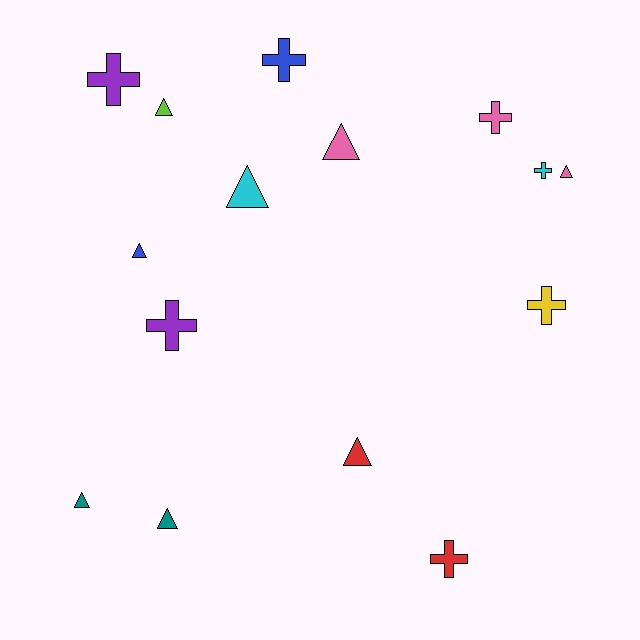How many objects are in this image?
There are 15 objects.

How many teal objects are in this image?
There are 2 teal objects.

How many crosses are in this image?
There are 7 crosses.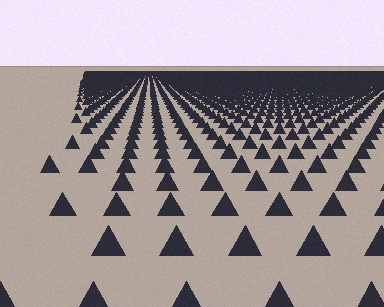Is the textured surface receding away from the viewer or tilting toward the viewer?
The surface is receding away from the viewer. Texture elements get smaller and denser toward the top.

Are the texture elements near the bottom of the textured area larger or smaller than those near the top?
Larger. Near the bottom, elements are closer to the viewer and appear at a bigger on-screen size.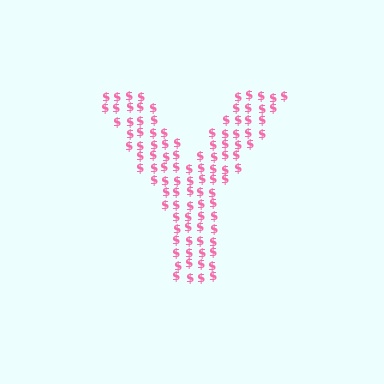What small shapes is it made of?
It is made of small dollar signs.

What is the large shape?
The large shape is the letter Y.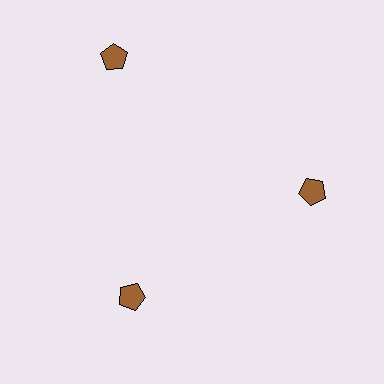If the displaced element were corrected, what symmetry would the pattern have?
It would have 3-fold rotational symmetry — the pattern would map onto itself every 120 degrees.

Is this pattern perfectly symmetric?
No. The 3 brown pentagons are arranged in a ring, but one element near the 11 o'clock position is pushed outward from the center, breaking the 3-fold rotational symmetry.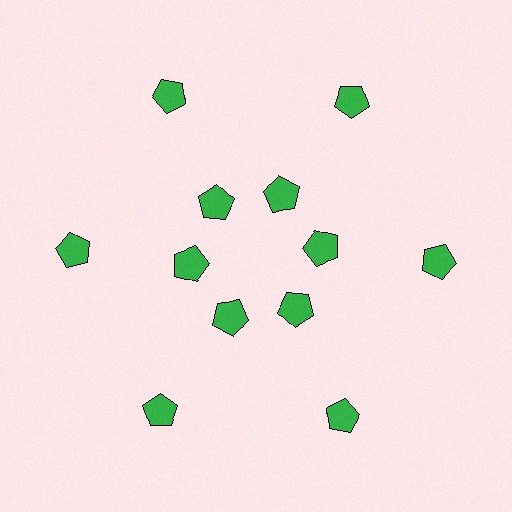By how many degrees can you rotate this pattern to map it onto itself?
The pattern maps onto itself every 60 degrees of rotation.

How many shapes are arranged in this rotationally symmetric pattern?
There are 12 shapes, arranged in 6 groups of 2.